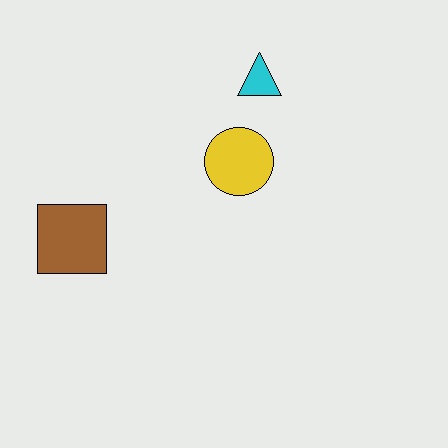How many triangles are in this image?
There is 1 triangle.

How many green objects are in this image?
There are no green objects.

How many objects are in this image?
There are 3 objects.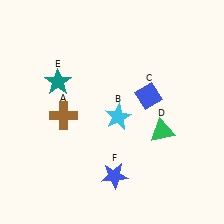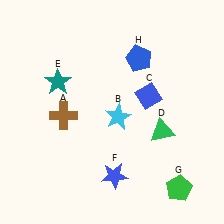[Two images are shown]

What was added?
A green pentagon (G), a blue pentagon (H) were added in Image 2.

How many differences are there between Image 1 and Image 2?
There are 2 differences between the two images.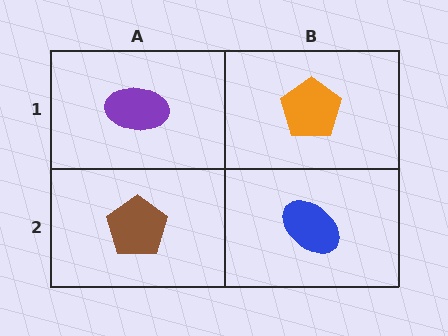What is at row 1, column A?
A purple ellipse.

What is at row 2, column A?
A brown pentagon.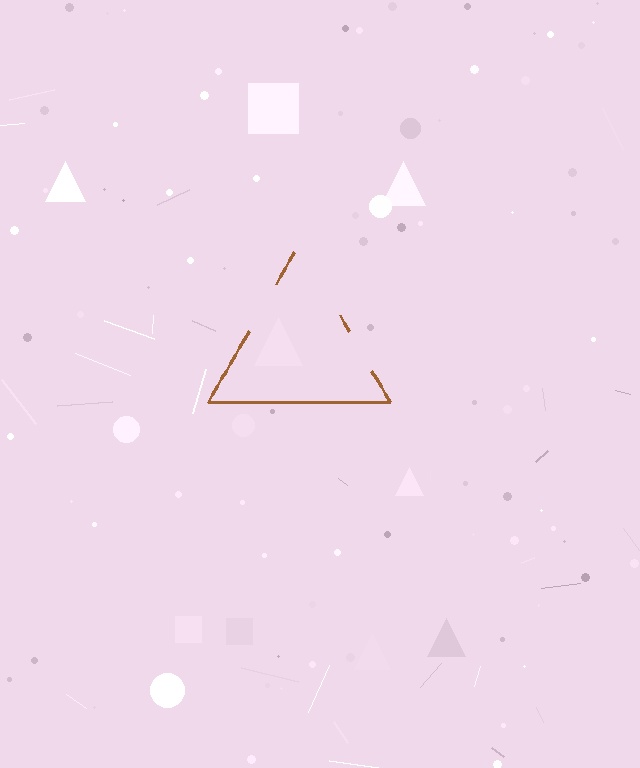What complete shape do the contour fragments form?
The contour fragments form a triangle.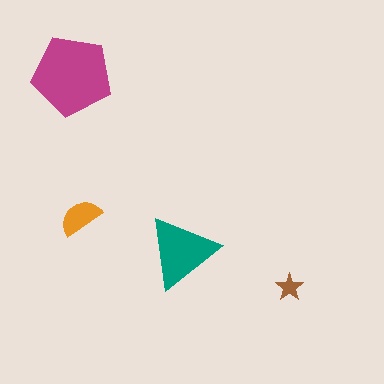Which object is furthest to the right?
The brown star is rightmost.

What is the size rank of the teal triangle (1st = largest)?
2nd.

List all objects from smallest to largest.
The brown star, the orange semicircle, the teal triangle, the magenta pentagon.